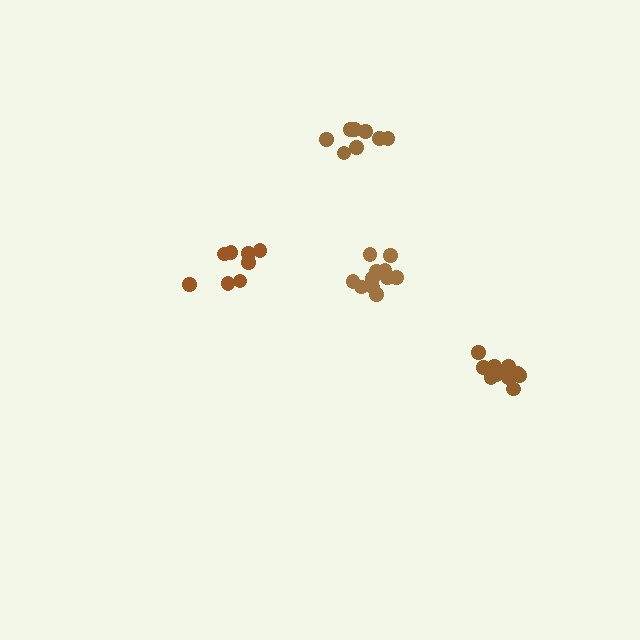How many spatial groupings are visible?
There are 4 spatial groupings.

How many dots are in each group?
Group 1: 8 dots, Group 2: 11 dots, Group 3: 10 dots, Group 4: 8 dots (37 total).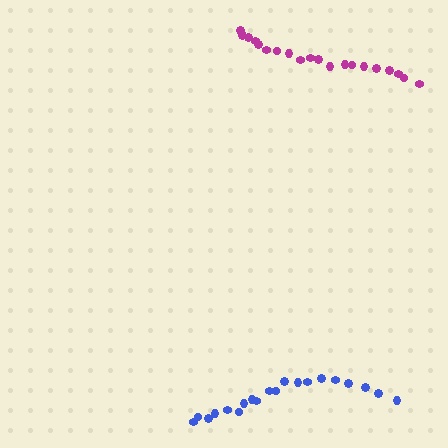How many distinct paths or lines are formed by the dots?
There are 2 distinct paths.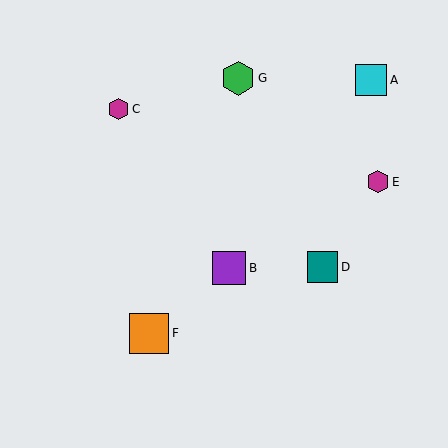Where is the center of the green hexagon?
The center of the green hexagon is at (238, 78).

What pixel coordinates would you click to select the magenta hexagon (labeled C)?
Click at (118, 109) to select the magenta hexagon C.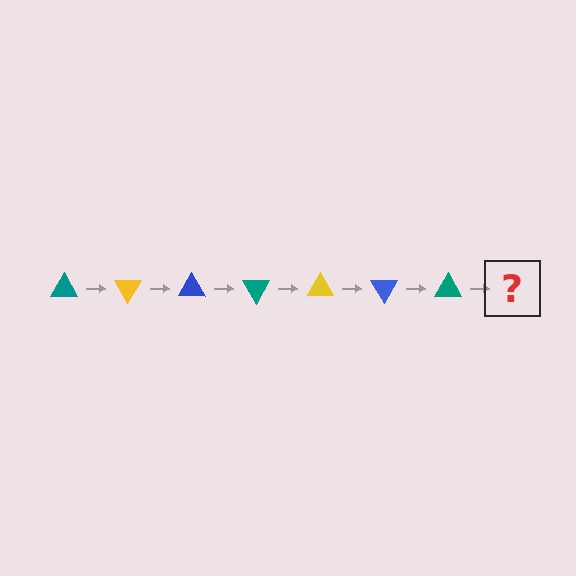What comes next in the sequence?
The next element should be a yellow triangle, rotated 420 degrees from the start.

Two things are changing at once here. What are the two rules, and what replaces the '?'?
The two rules are that it rotates 60 degrees each step and the color cycles through teal, yellow, and blue. The '?' should be a yellow triangle, rotated 420 degrees from the start.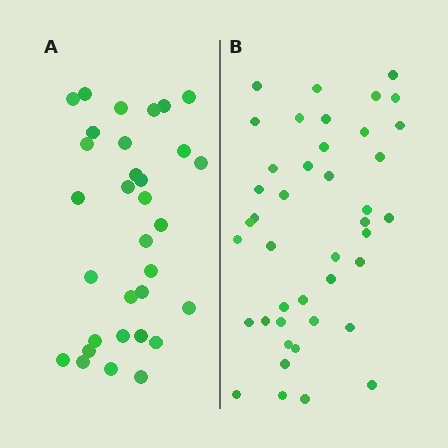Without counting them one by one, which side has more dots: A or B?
Region B (the right region) has more dots.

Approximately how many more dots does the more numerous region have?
Region B has roughly 10 or so more dots than region A.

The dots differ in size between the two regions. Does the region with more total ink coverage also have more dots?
No. Region A has more total ink coverage because its dots are larger, but region B actually contains more individual dots. Total area can be misleading — the number of items is what matters here.